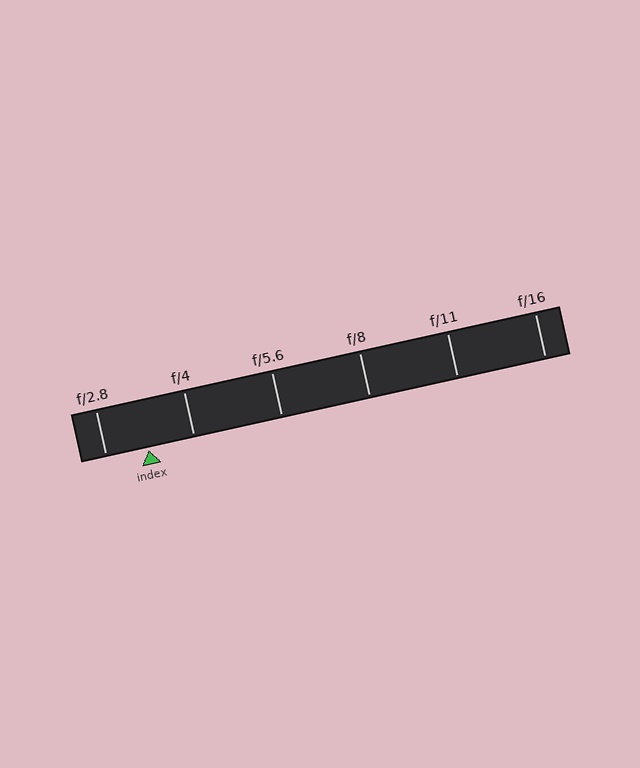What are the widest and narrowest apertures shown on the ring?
The widest aperture shown is f/2.8 and the narrowest is f/16.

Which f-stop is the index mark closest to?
The index mark is closest to f/2.8.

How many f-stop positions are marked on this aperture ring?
There are 6 f-stop positions marked.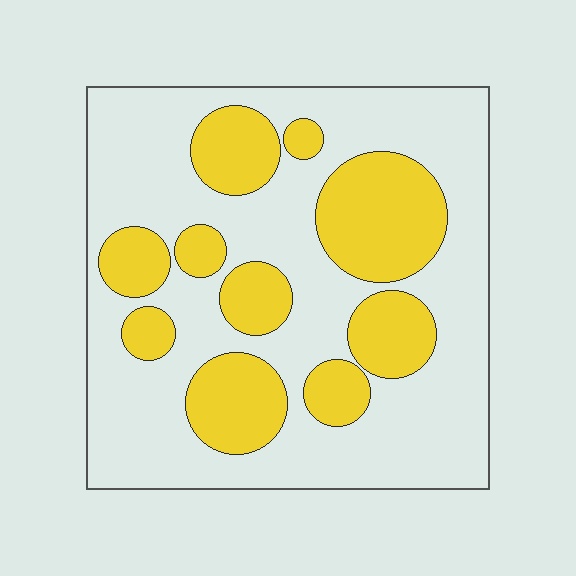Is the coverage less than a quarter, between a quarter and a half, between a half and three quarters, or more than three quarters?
Between a quarter and a half.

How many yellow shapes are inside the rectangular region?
10.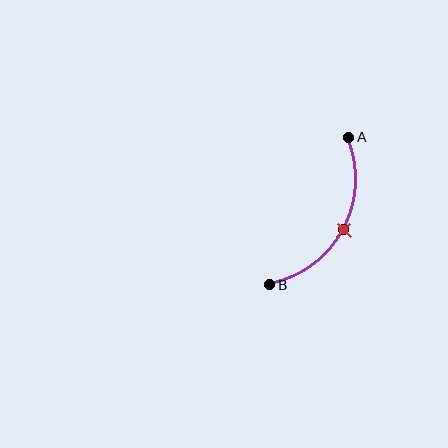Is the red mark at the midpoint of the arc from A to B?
Yes. The red mark lies on the arc at equal arc-length from both A and B — it is the arc midpoint.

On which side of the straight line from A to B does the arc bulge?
The arc bulges to the right of the straight line connecting A and B.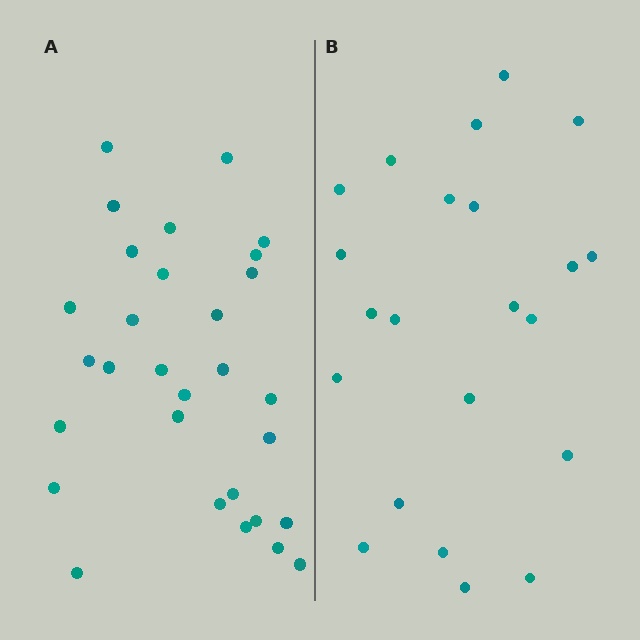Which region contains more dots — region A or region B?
Region A (the left region) has more dots.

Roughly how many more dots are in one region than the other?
Region A has roughly 8 or so more dots than region B.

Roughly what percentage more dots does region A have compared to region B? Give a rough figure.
About 35% more.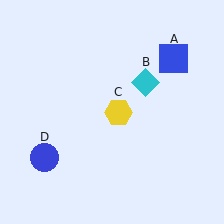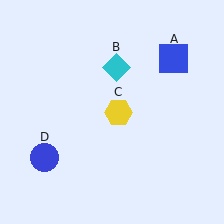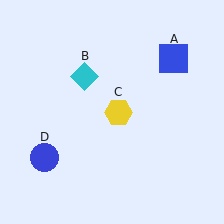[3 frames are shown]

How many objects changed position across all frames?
1 object changed position: cyan diamond (object B).